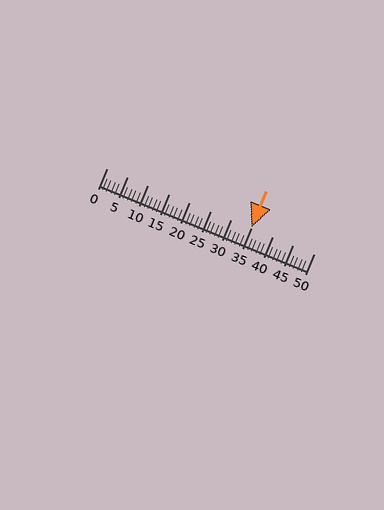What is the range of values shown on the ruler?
The ruler shows values from 0 to 50.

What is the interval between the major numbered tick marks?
The major tick marks are spaced 5 units apart.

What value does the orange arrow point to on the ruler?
The orange arrow points to approximately 35.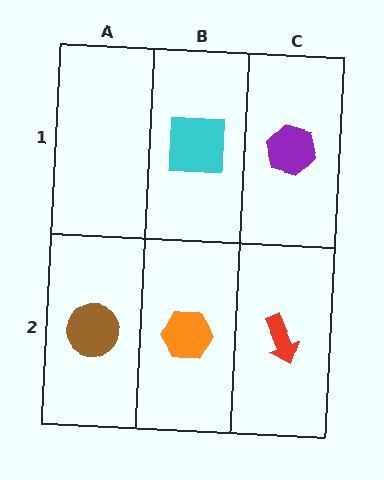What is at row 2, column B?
An orange hexagon.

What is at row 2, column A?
A brown circle.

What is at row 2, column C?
A red arrow.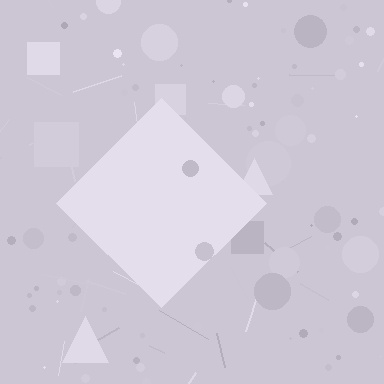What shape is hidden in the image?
A diamond is hidden in the image.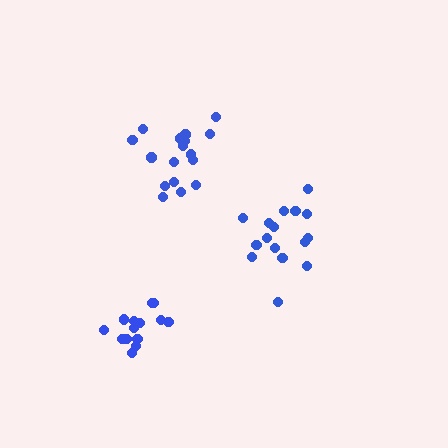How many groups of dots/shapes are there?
There are 3 groups.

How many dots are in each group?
Group 1: 17 dots, Group 2: 14 dots, Group 3: 16 dots (47 total).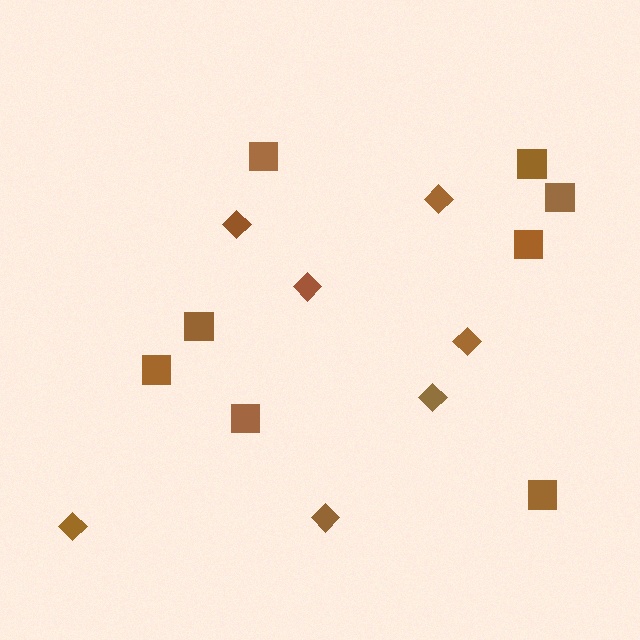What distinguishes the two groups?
There are 2 groups: one group of squares (8) and one group of diamonds (7).